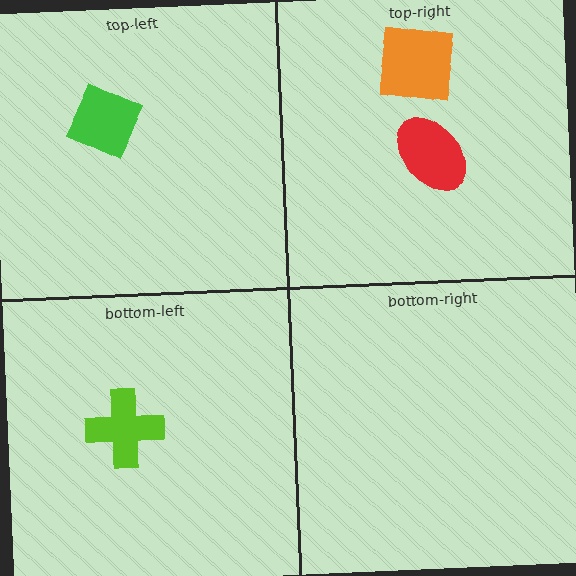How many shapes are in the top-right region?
2.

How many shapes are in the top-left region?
1.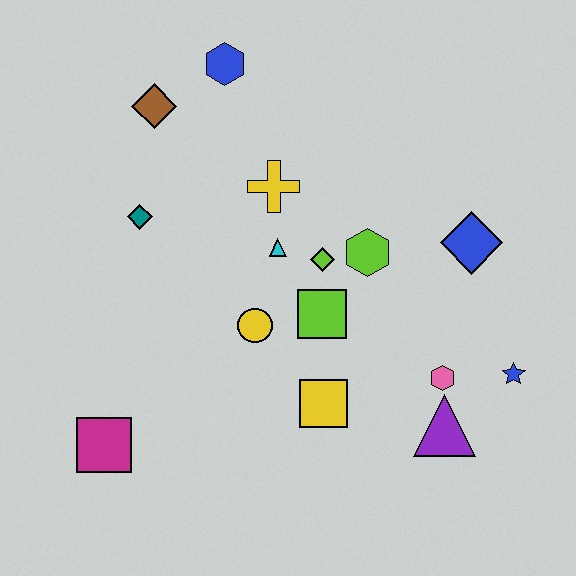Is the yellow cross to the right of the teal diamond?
Yes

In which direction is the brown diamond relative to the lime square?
The brown diamond is above the lime square.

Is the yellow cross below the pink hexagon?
No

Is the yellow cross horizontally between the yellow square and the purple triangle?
No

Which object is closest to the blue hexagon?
The brown diamond is closest to the blue hexagon.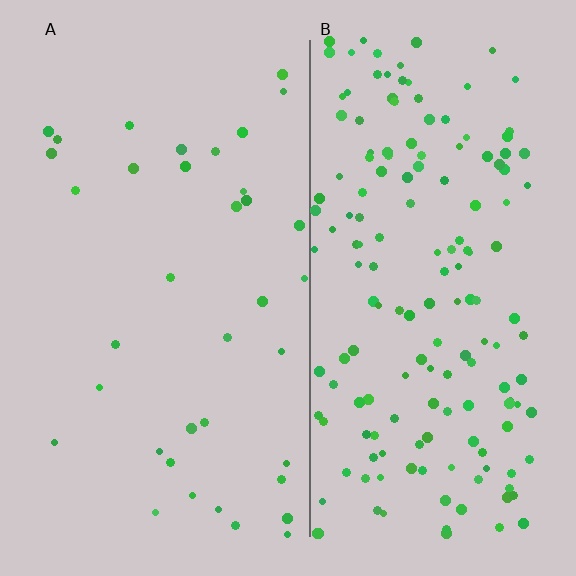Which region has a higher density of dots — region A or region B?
B (the right).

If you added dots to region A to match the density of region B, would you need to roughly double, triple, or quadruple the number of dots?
Approximately quadruple.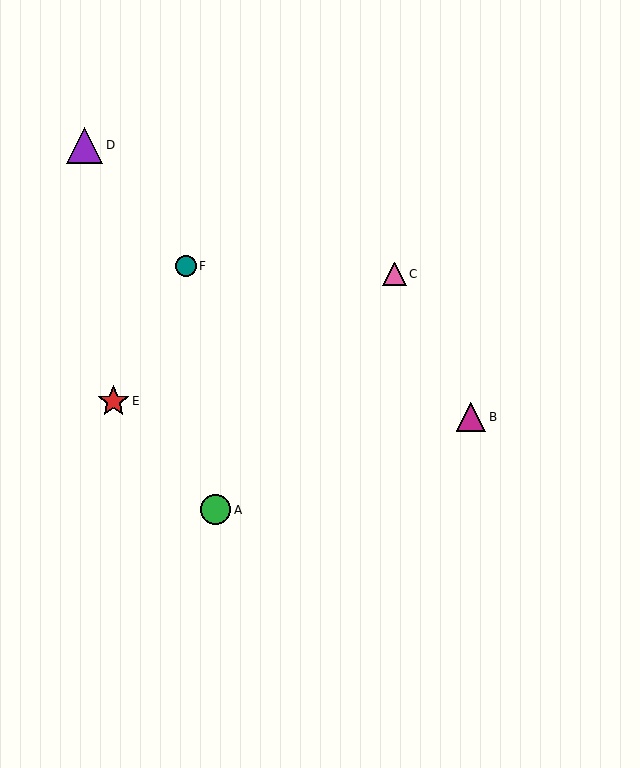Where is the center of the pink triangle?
The center of the pink triangle is at (395, 274).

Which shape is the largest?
The purple triangle (labeled D) is the largest.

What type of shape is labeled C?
Shape C is a pink triangle.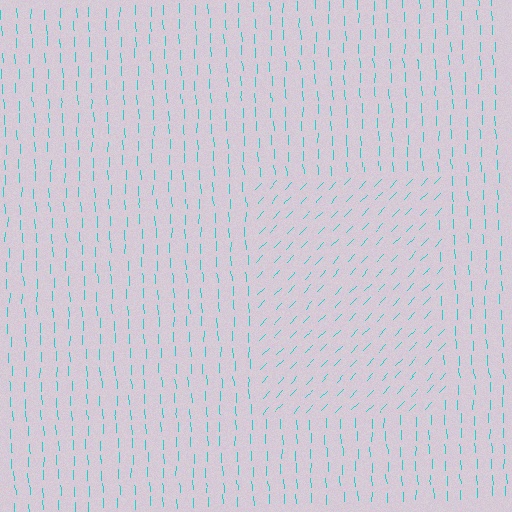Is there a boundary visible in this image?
Yes, there is a texture boundary formed by a change in line orientation.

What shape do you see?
I see a rectangle.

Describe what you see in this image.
The image is filled with small cyan line segments. A rectangle region in the image has lines oriented differently from the surrounding lines, creating a visible texture boundary.